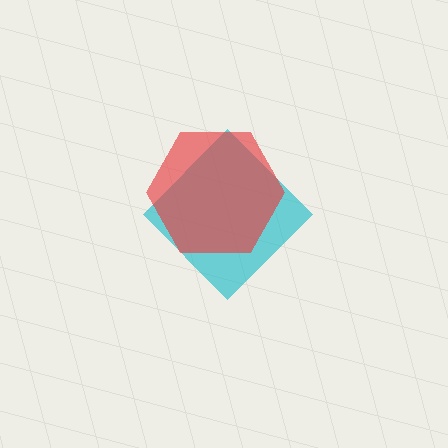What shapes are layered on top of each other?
The layered shapes are: a cyan diamond, a red hexagon.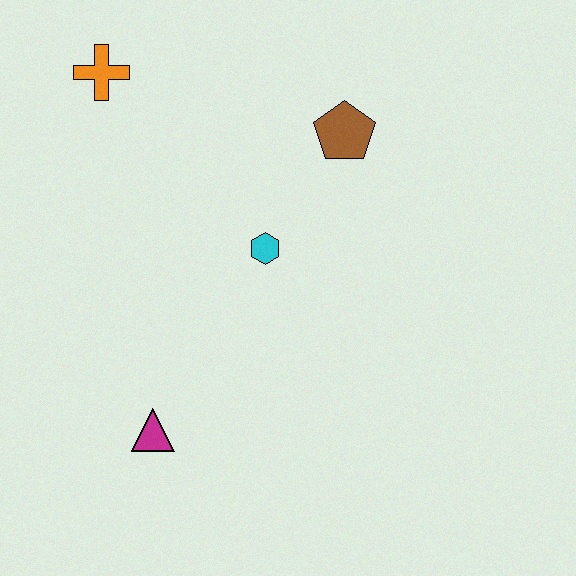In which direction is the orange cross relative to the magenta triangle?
The orange cross is above the magenta triangle.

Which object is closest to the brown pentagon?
The cyan hexagon is closest to the brown pentagon.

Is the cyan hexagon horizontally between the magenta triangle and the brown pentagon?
Yes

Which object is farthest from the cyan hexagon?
The orange cross is farthest from the cyan hexagon.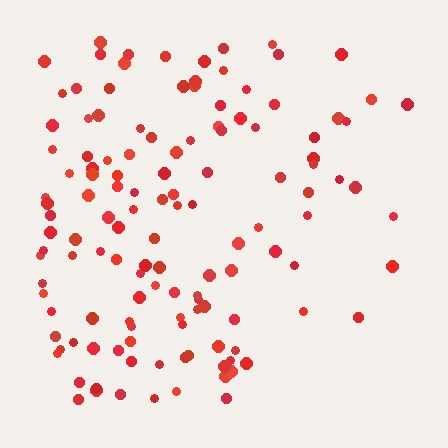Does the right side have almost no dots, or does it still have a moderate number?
Still a moderate number, just noticeably fewer than the left.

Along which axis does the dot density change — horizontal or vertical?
Horizontal.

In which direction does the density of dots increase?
From right to left, with the left side densest.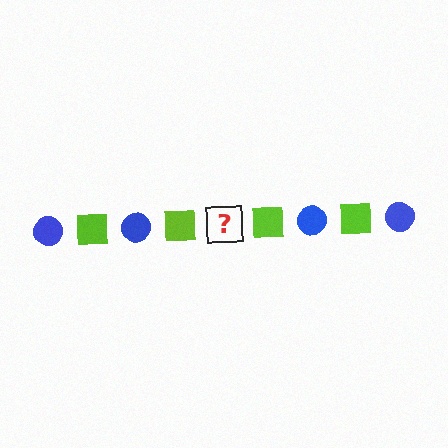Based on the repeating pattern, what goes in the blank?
The blank should be a blue circle.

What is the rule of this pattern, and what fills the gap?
The rule is that the pattern alternates between blue circle and lime square. The gap should be filled with a blue circle.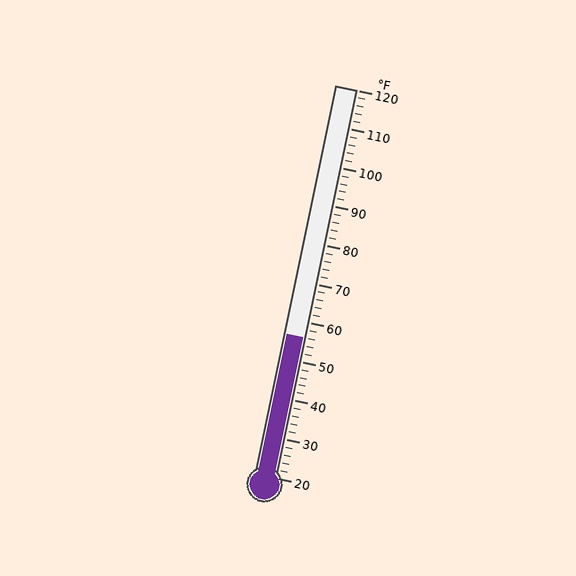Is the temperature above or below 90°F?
The temperature is below 90°F.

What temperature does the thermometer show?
The thermometer shows approximately 56°F.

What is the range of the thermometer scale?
The thermometer scale ranges from 20°F to 120°F.